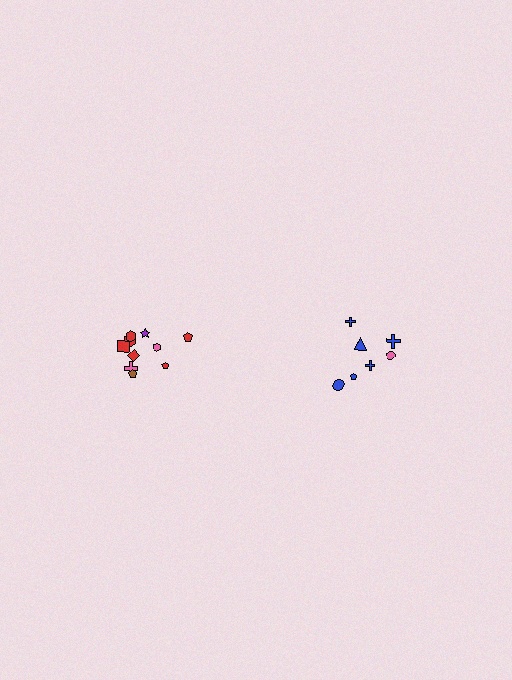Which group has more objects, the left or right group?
The left group.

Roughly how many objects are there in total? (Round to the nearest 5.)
Roughly 15 objects in total.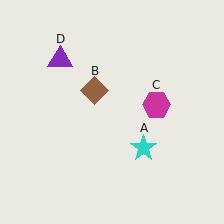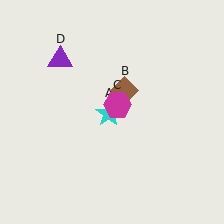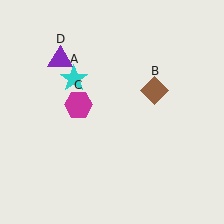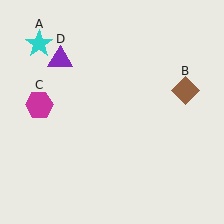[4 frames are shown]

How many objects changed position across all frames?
3 objects changed position: cyan star (object A), brown diamond (object B), magenta hexagon (object C).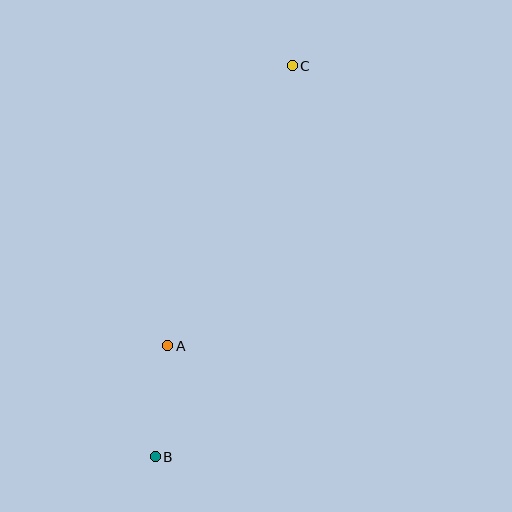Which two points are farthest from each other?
Points B and C are farthest from each other.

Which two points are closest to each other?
Points A and B are closest to each other.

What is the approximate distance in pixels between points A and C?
The distance between A and C is approximately 306 pixels.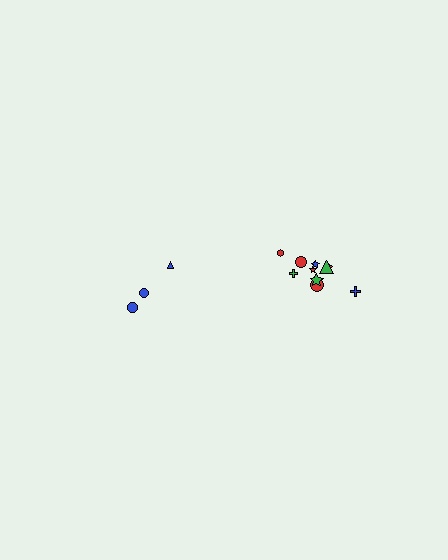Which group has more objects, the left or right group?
The right group.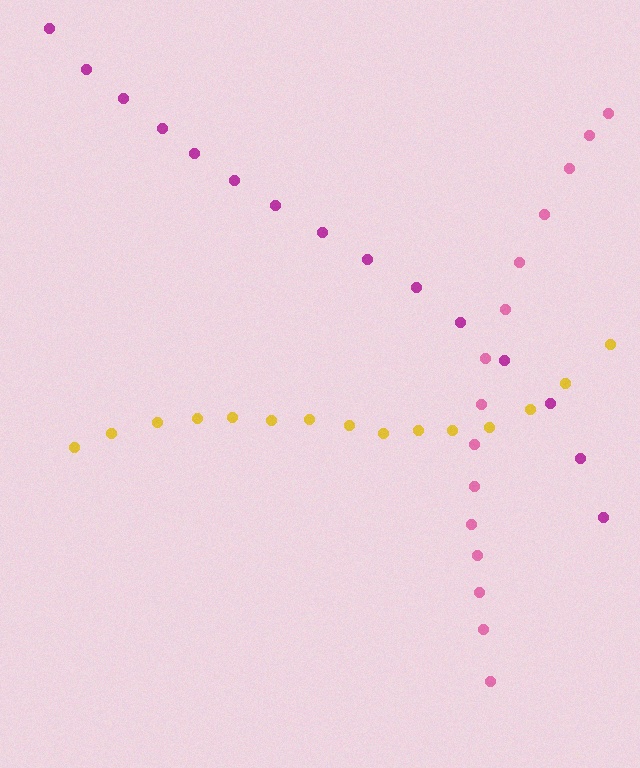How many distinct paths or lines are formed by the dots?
There are 3 distinct paths.